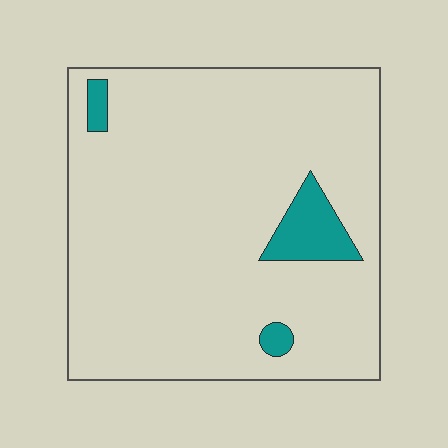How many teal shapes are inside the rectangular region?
3.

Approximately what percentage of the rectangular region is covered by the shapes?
Approximately 5%.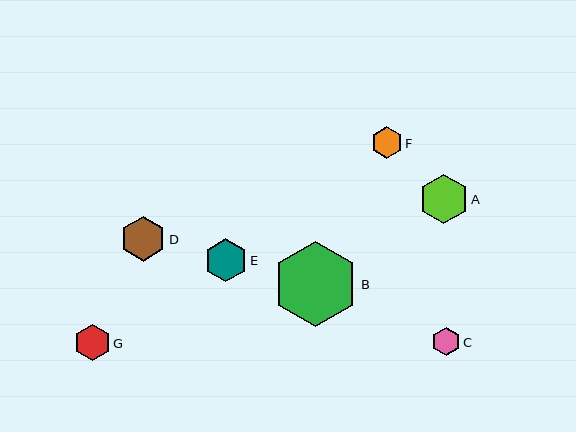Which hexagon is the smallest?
Hexagon C is the smallest with a size of approximately 28 pixels.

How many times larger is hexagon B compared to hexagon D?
Hexagon B is approximately 1.9 times the size of hexagon D.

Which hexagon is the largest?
Hexagon B is the largest with a size of approximately 85 pixels.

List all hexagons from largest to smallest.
From largest to smallest: B, A, D, E, G, F, C.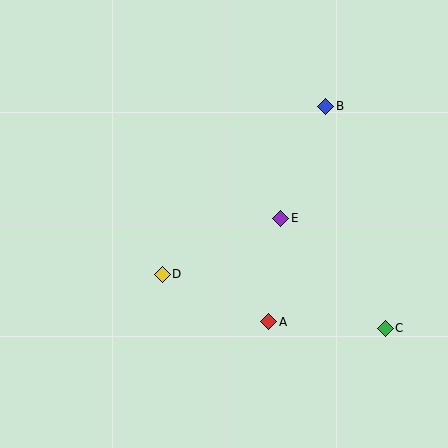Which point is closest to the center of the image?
Point E at (281, 218) is closest to the center.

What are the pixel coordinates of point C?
Point C is at (385, 328).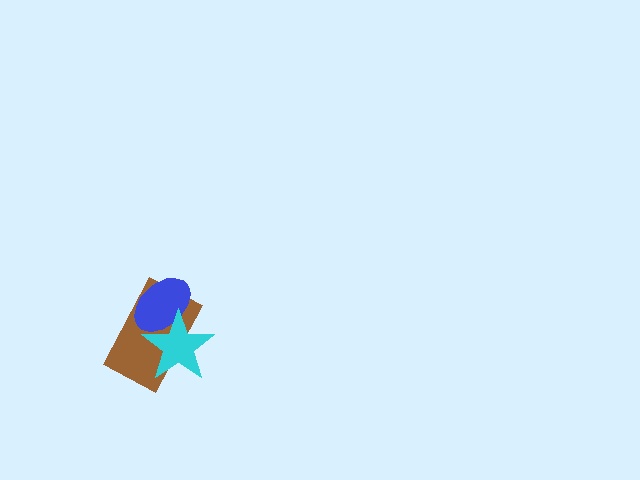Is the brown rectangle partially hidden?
Yes, it is partially covered by another shape.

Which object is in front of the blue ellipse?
The cyan star is in front of the blue ellipse.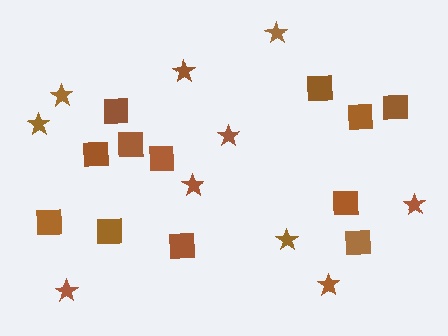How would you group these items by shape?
There are 2 groups: one group of squares (12) and one group of stars (10).